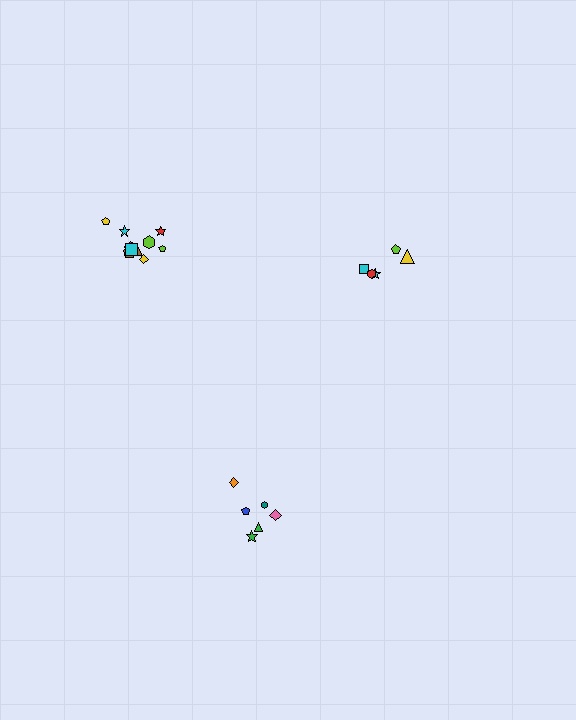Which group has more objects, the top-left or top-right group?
The top-left group.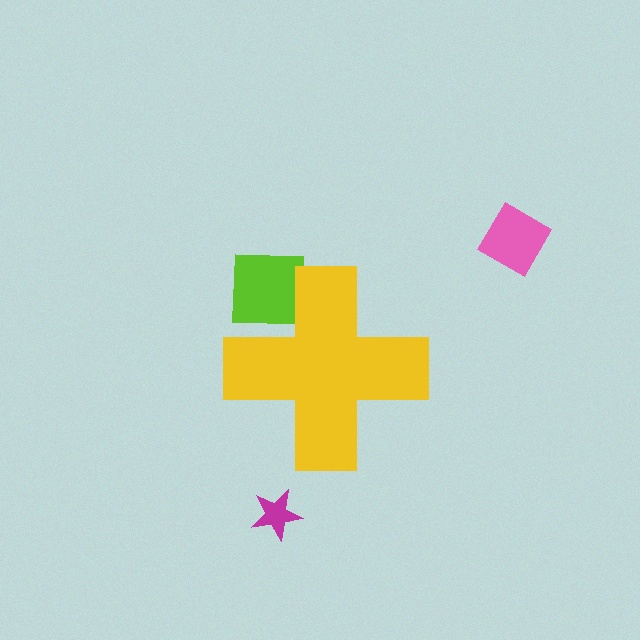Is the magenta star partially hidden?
No, the magenta star is fully visible.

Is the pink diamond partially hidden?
No, the pink diamond is fully visible.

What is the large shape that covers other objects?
A yellow cross.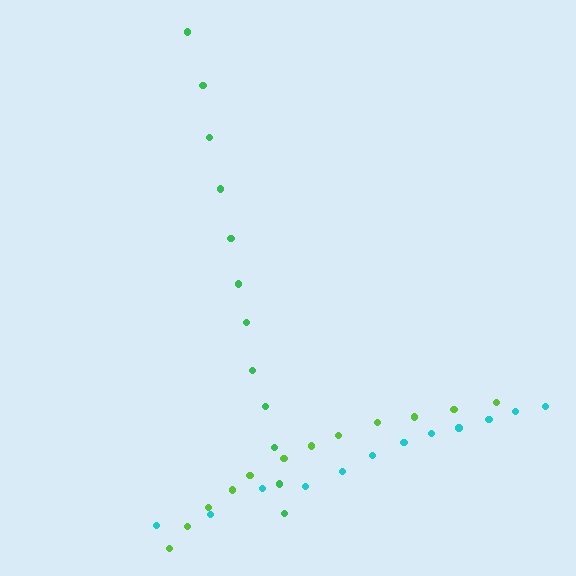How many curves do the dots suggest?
There are 3 distinct paths.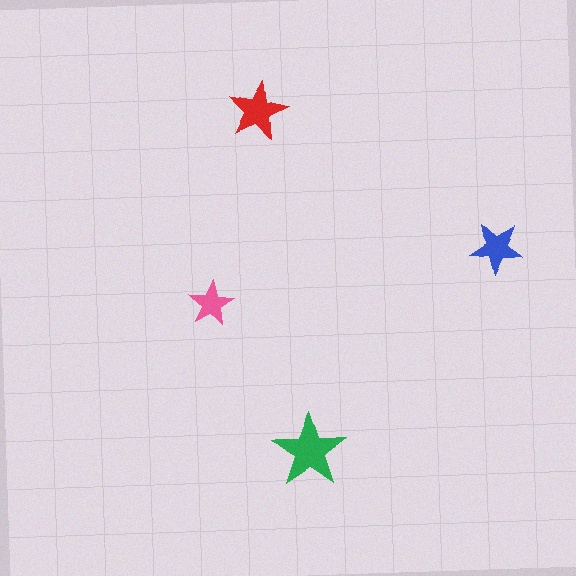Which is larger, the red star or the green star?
The green one.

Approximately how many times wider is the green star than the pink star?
About 1.5 times wider.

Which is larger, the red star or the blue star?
The red one.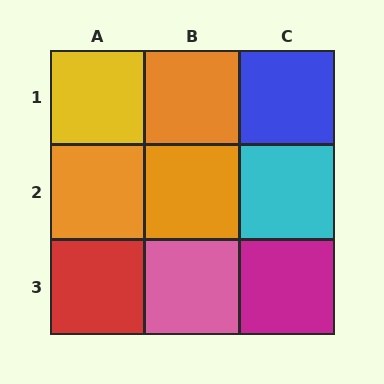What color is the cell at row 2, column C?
Cyan.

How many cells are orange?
3 cells are orange.